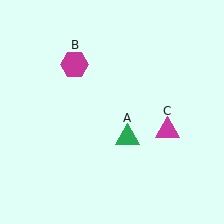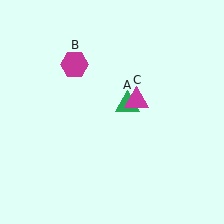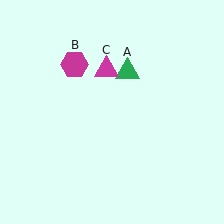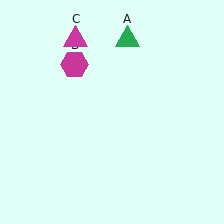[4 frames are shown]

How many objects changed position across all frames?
2 objects changed position: green triangle (object A), magenta triangle (object C).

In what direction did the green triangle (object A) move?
The green triangle (object A) moved up.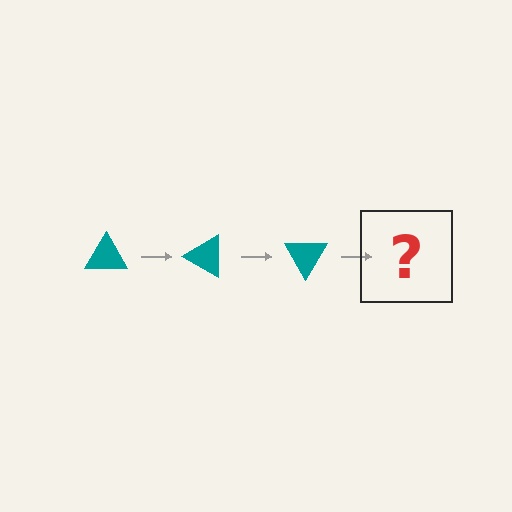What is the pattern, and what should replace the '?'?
The pattern is that the triangle rotates 30 degrees each step. The '?' should be a teal triangle rotated 90 degrees.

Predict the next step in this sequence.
The next step is a teal triangle rotated 90 degrees.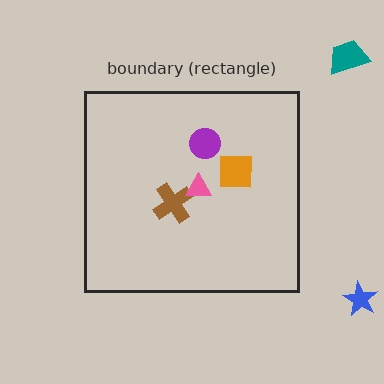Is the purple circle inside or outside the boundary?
Inside.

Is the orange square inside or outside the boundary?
Inside.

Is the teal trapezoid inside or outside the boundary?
Outside.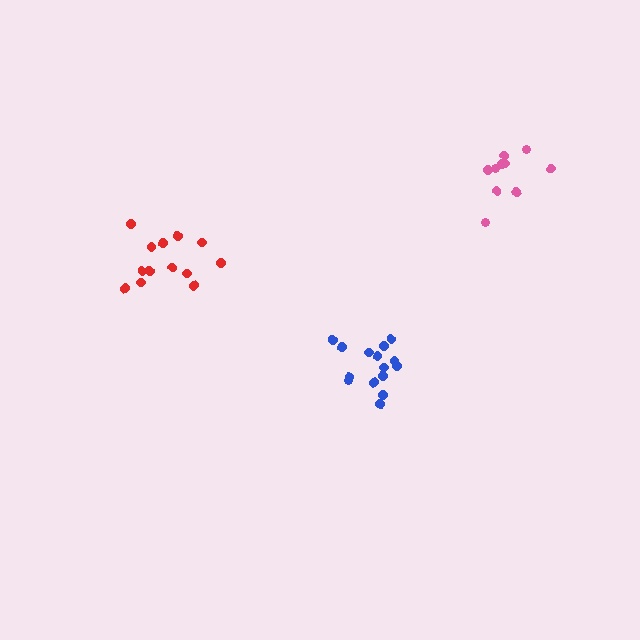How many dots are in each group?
Group 1: 13 dots, Group 2: 10 dots, Group 3: 15 dots (38 total).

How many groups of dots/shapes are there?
There are 3 groups.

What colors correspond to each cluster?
The clusters are colored: red, pink, blue.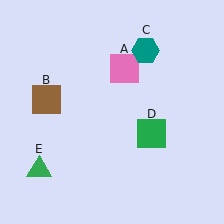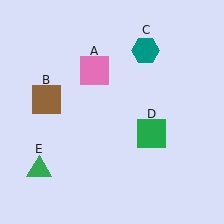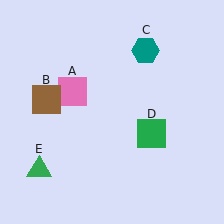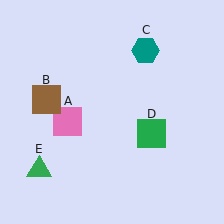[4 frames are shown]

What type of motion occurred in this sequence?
The pink square (object A) rotated counterclockwise around the center of the scene.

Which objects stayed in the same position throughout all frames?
Brown square (object B) and teal hexagon (object C) and green square (object D) and green triangle (object E) remained stationary.